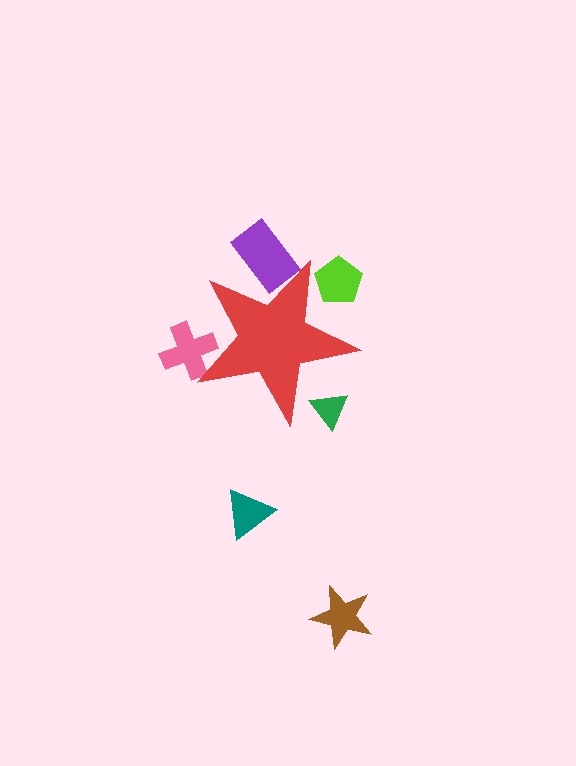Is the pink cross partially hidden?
Yes, the pink cross is partially hidden behind the red star.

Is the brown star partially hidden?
No, the brown star is fully visible.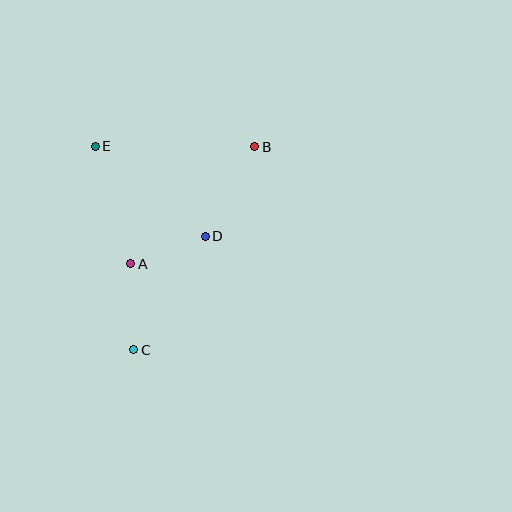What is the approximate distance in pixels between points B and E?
The distance between B and E is approximately 160 pixels.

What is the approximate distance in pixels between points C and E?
The distance between C and E is approximately 207 pixels.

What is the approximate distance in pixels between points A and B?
The distance between A and B is approximately 171 pixels.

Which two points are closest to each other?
Points A and D are closest to each other.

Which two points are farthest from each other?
Points B and C are farthest from each other.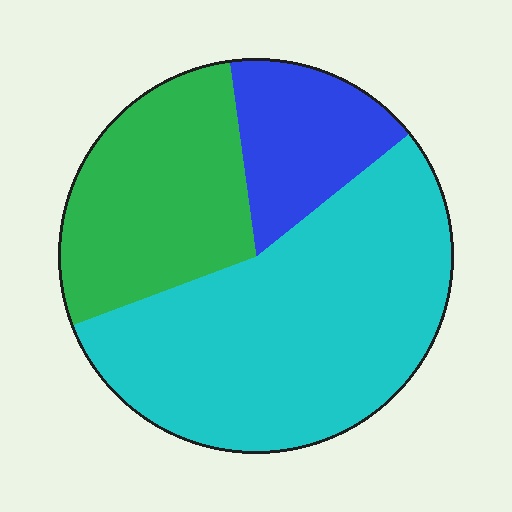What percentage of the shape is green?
Green covers roughly 30% of the shape.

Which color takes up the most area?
Cyan, at roughly 55%.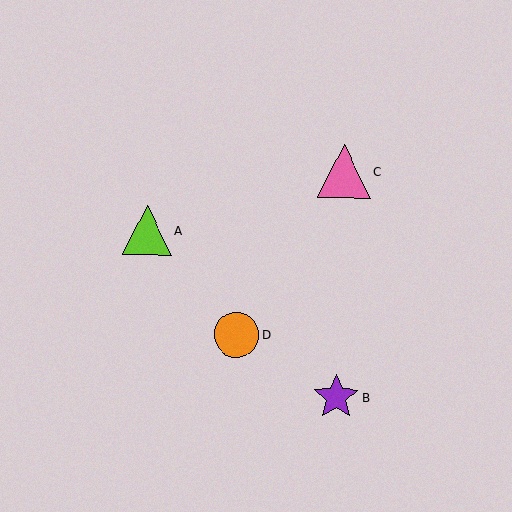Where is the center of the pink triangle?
The center of the pink triangle is at (344, 171).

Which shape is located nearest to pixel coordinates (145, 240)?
The lime triangle (labeled A) at (147, 230) is nearest to that location.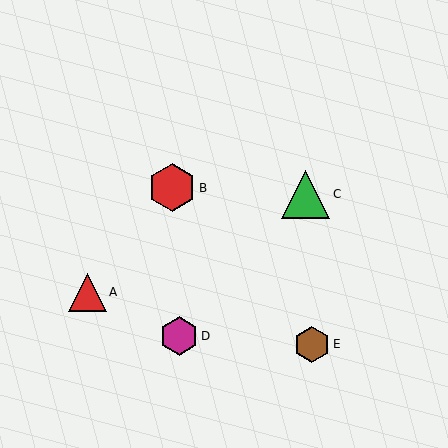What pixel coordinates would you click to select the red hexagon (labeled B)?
Click at (172, 188) to select the red hexagon B.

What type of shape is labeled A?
Shape A is a red triangle.